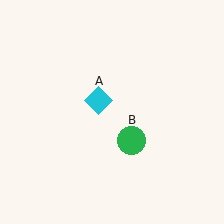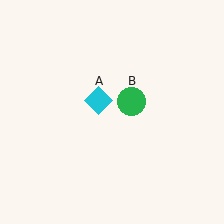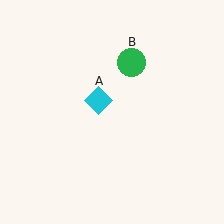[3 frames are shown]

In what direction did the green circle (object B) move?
The green circle (object B) moved up.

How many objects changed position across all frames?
1 object changed position: green circle (object B).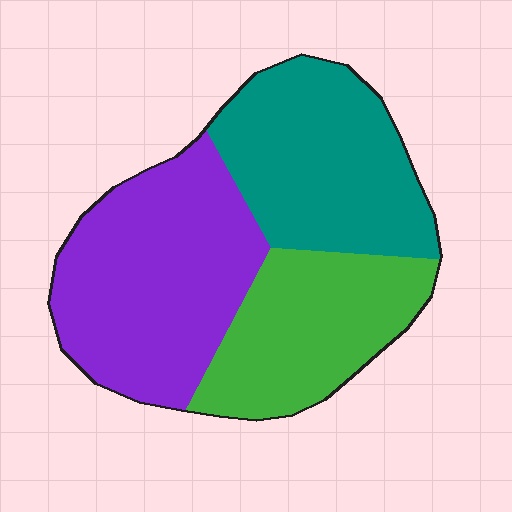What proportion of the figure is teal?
Teal covers around 35% of the figure.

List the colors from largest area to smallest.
From largest to smallest: purple, teal, green.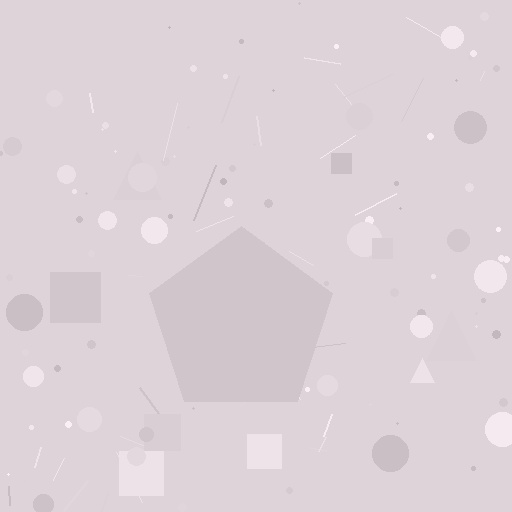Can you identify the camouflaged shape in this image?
The camouflaged shape is a pentagon.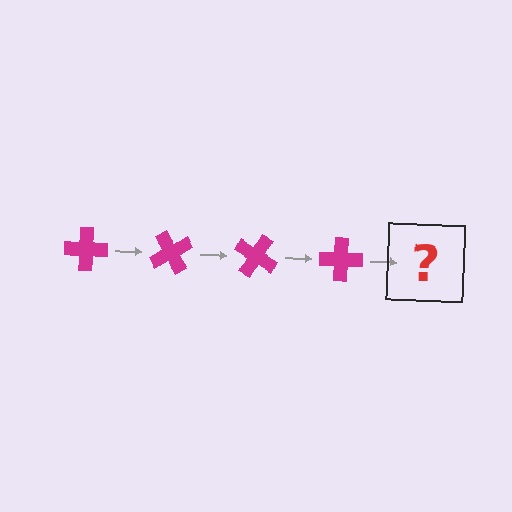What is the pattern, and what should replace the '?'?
The pattern is that the cross rotates 60 degrees each step. The '?' should be a magenta cross rotated 240 degrees.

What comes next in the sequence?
The next element should be a magenta cross rotated 240 degrees.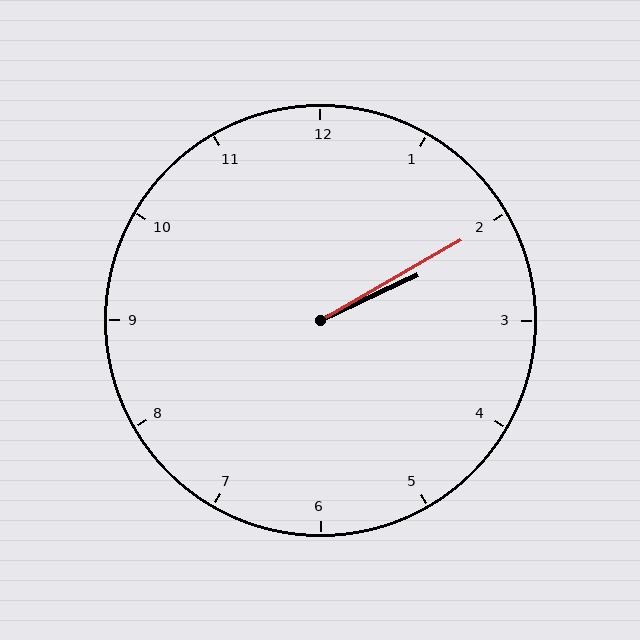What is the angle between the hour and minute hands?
Approximately 5 degrees.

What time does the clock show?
2:10.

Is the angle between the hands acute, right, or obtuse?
It is acute.